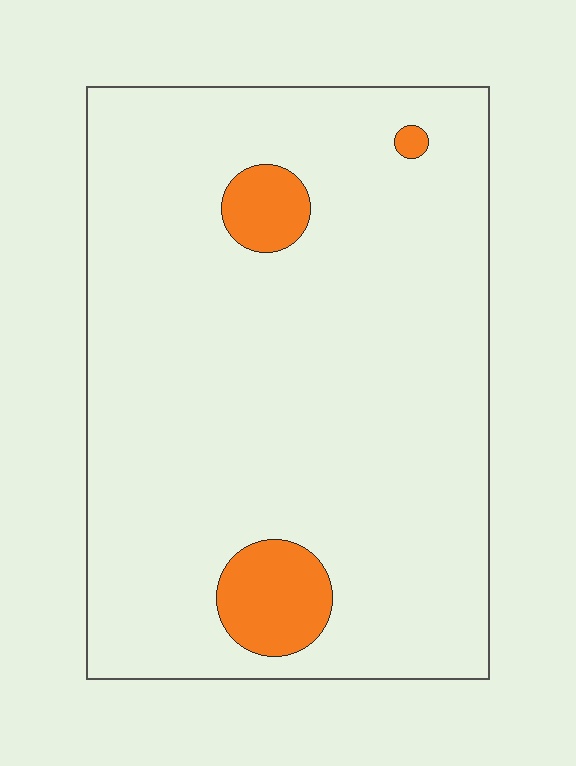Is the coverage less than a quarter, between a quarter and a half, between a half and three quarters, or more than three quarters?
Less than a quarter.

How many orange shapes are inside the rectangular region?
3.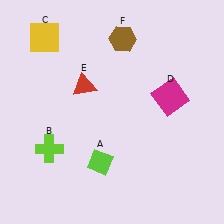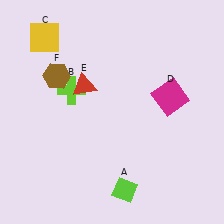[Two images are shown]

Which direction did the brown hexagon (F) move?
The brown hexagon (F) moved left.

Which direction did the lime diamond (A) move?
The lime diamond (A) moved down.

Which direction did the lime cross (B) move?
The lime cross (B) moved up.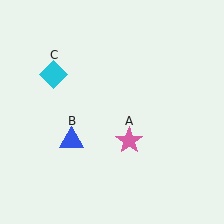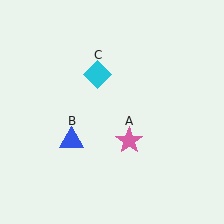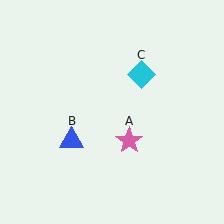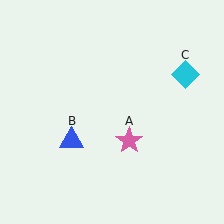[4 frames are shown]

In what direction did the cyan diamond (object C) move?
The cyan diamond (object C) moved right.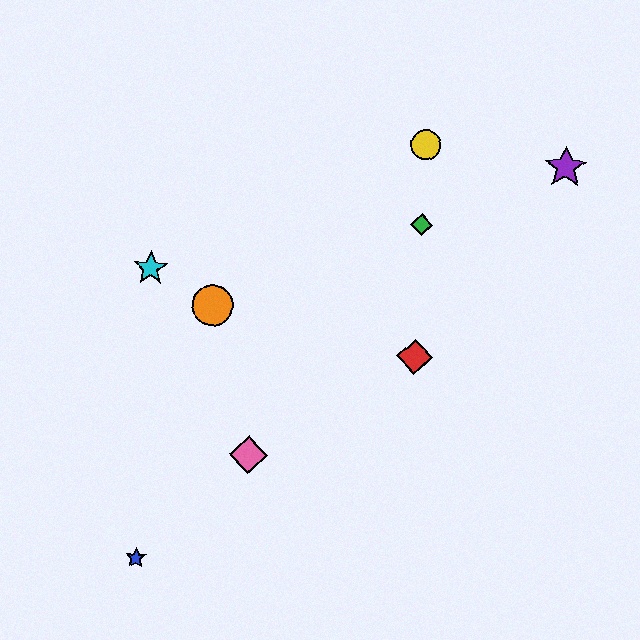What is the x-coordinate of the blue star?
The blue star is at x≈136.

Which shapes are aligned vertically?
The red diamond, the green diamond, the yellow circle are aligned vertically.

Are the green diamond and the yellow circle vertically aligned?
Yes, both are at x≈421.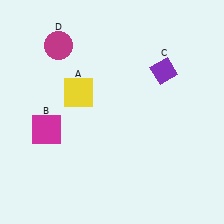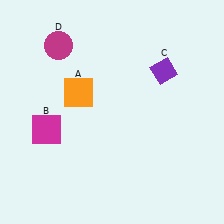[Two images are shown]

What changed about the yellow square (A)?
In Image 1, A is yellow. In Image 2, it changed to orange.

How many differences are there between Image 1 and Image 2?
There is 1 difference between the two images.